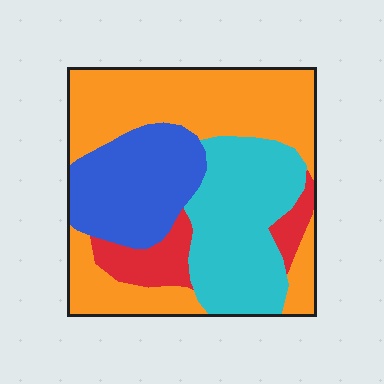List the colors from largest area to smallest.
From largest to smallest: orange, cyan, blue, red.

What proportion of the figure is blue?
Blue covers about 20% of the figure.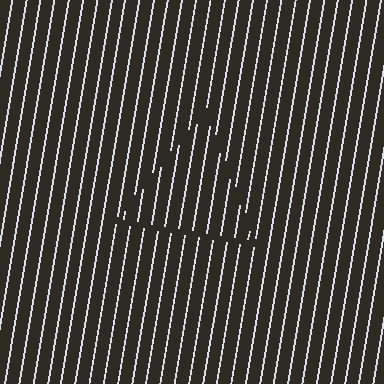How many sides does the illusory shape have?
3 sides — the line-ends trace a triangle.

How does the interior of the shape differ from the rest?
The interior of the shape contains the same grating, shifted by half a period — the contour is defined by the phase discontinuity where line-ends from the inner and outer gratings abut.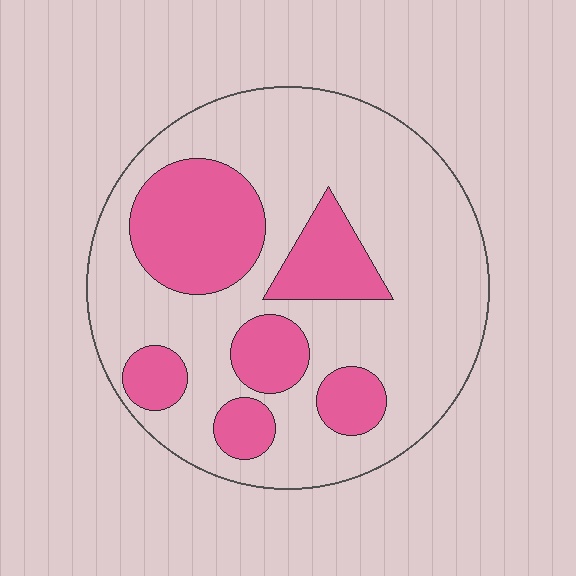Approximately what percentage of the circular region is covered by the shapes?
Approximately 30%.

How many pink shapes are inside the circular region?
6.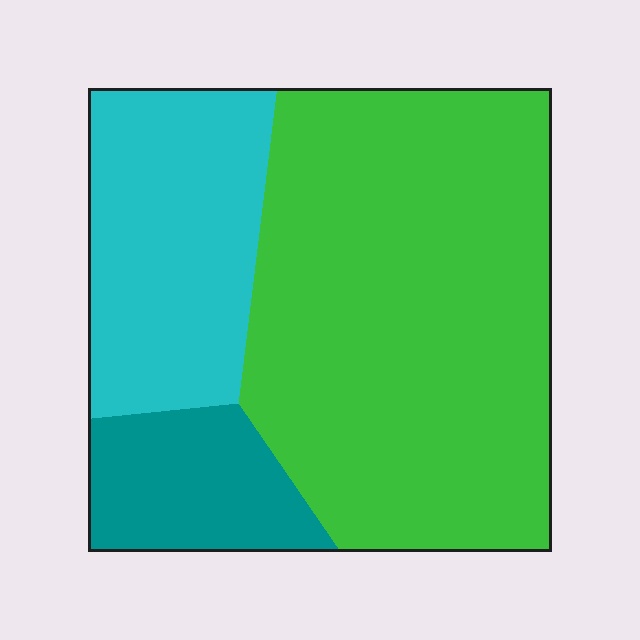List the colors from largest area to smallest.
From largest to smallest: green, cyan, teal.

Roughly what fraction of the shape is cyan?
Cyan takes up about one quarter (1/4) of the shape.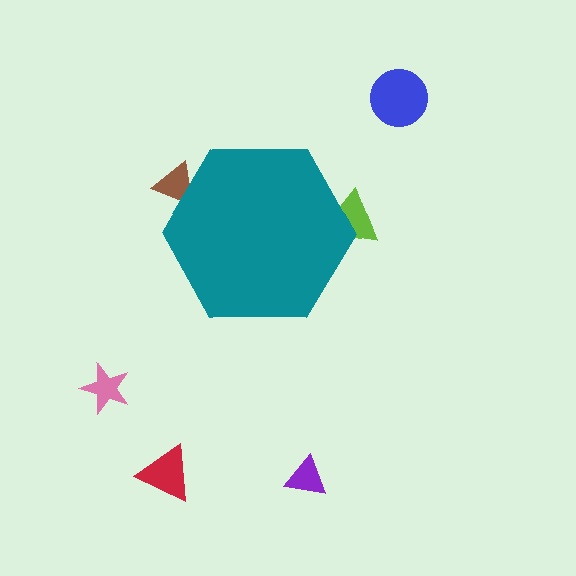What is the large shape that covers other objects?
A teal hexagon.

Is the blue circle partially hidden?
No, the blue circle is fully visible.